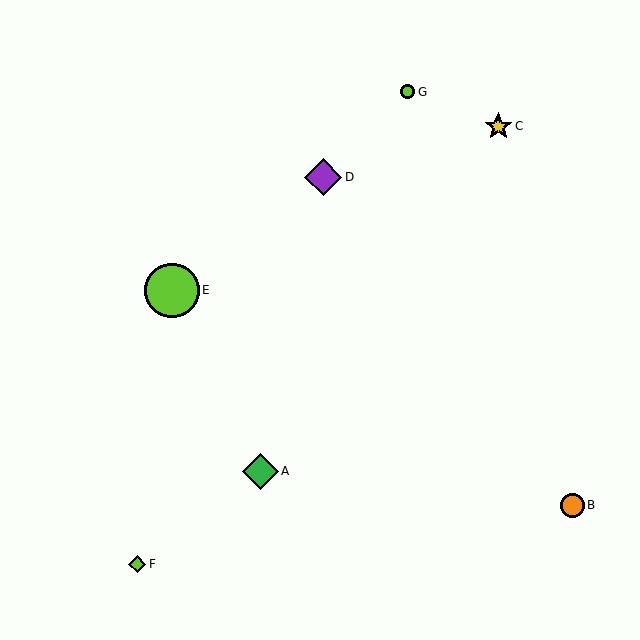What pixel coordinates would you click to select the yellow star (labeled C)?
Click at (498, 126) to select the yellow star C.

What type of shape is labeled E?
Shape E is a lime circle.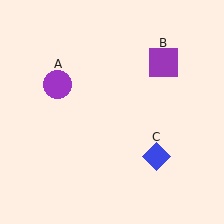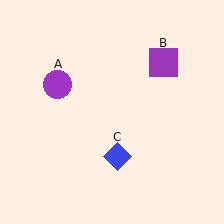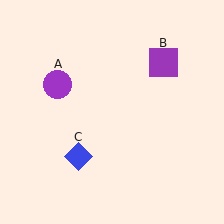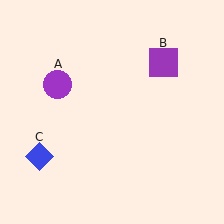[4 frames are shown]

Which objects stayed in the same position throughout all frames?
Purple circle (object A) and purple square (object B) remained stationary.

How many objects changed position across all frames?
1 object changed position: blue diamond (object C).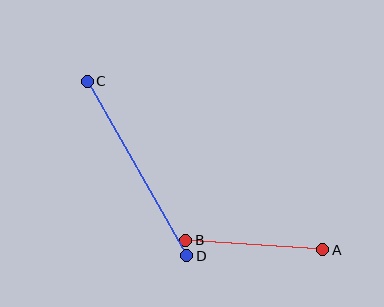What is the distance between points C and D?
The distance is approximately 201 pixels.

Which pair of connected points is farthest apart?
Points C and D are farthest apart.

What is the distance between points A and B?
The distance is approximately 137 pixels.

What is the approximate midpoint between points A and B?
The midpoint is at approximately (254, 245) pixels.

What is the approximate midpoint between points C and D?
The midpoint is at approximately (137, 169) pixels.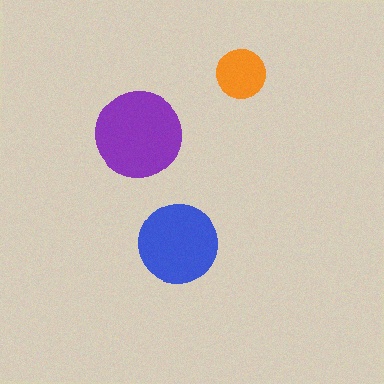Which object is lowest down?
The blue circle is bottommost.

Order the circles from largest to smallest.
the purple one, the blue one, the orange one.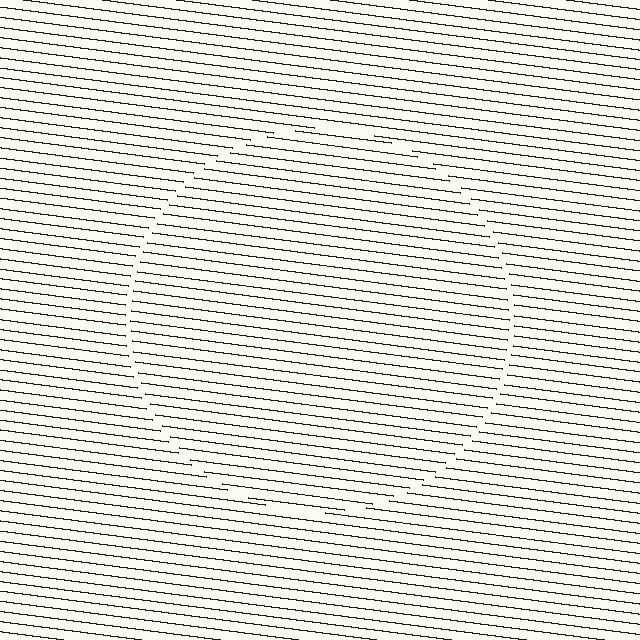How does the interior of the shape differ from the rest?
The interior of the shape contains the same grating, shifted by half a period — the contour is defined by the phase discontinuity where line-ends from the inner and outer gratings abut.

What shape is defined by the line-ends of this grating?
An illusory circle. The interior of the shape contains the same grating, shifted by half a period — the contour is defined by the phase discontinuity where line-ends from the inner and outer gratings abut.